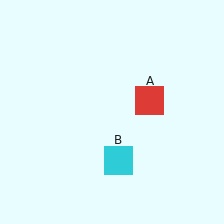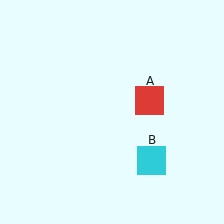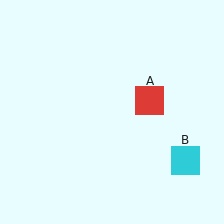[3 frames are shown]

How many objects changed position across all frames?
1 object changed position: cyan square (object B).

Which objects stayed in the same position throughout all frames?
Red square (object A) remained stationary.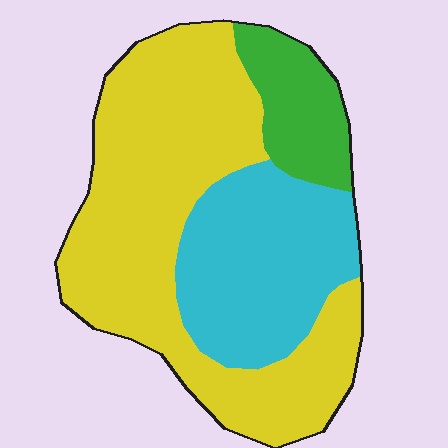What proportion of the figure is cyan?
Cyan takes up between a sixth and a third of the figure.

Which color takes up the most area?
Yellow, at roughly 60%.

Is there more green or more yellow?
Yellow.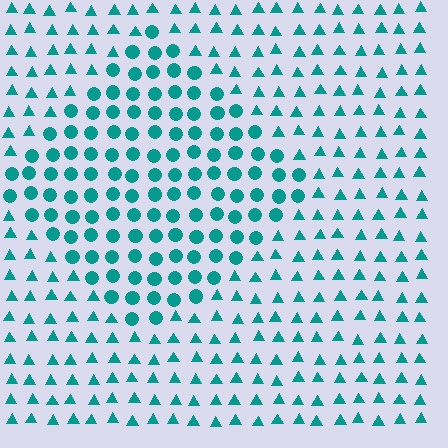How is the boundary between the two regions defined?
The boundary is defined by a change in element shape: circles inside vs. triangles outside. All elements share the same color and spacing.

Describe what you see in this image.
The image is filled with small teal elements arranged in a uniform grid. A diamond-shaped region contains circles, while the surrounding area contains triangles. The boundary is defined purely by the change in element shape.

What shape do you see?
I see a diamond.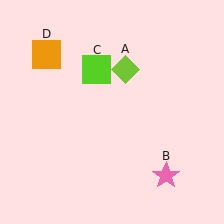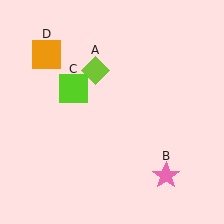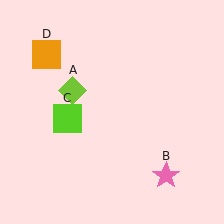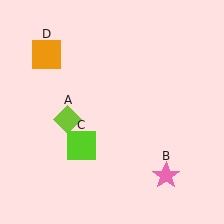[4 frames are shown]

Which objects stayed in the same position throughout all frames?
Pink star (object B) and orange square (object D) remained stationary.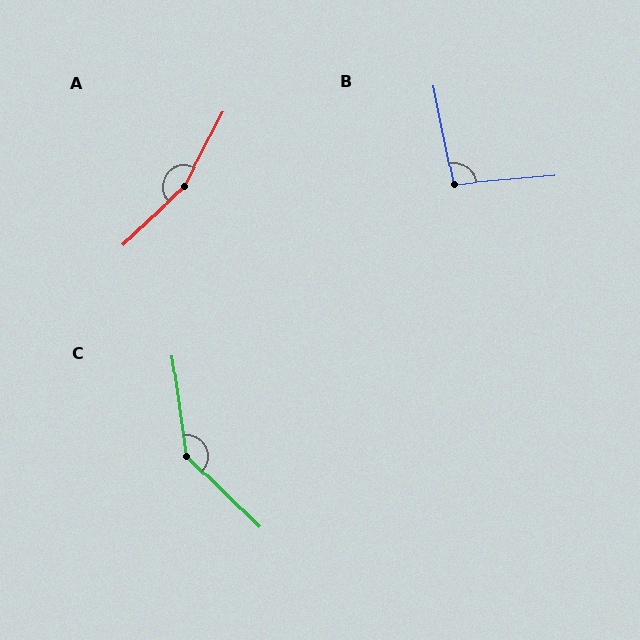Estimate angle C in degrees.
Approximately 142 degrees.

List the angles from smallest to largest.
B (96°), C (142°), A (161°).